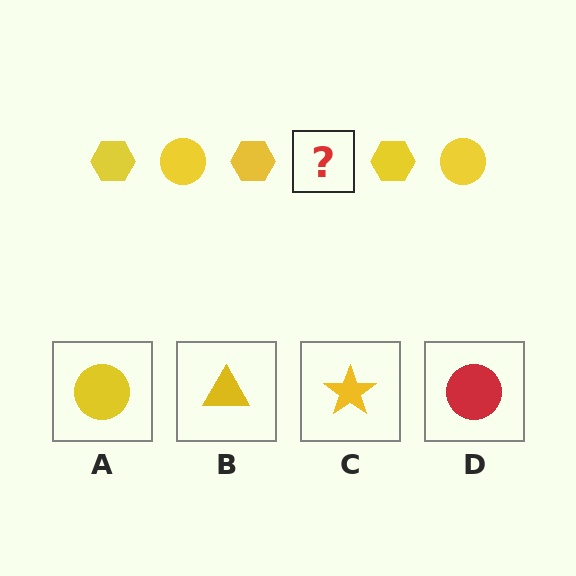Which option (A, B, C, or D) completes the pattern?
A.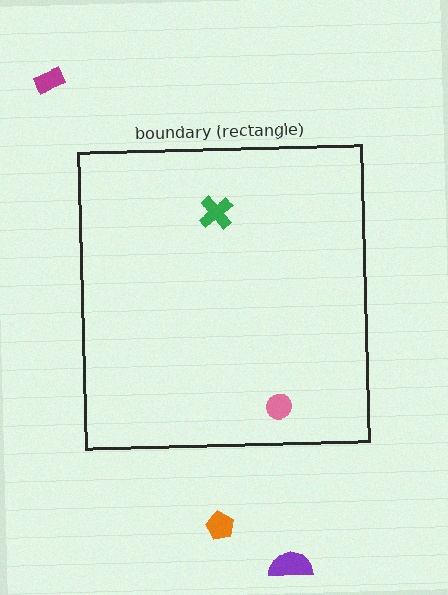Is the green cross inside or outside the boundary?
Inside.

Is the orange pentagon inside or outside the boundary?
Outside.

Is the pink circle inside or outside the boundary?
Inside.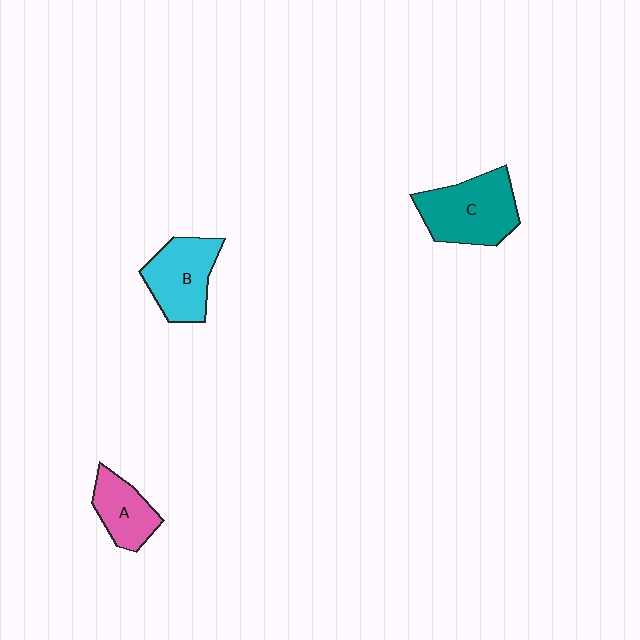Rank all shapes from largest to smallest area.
From largest to smallest: C (teal), B (cyan), A (pink).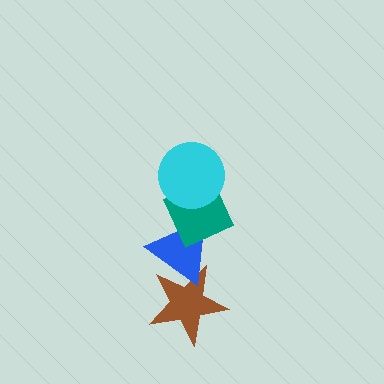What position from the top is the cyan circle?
The cyan circle is 1st from the top.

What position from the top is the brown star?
The brown star is 4th from the top.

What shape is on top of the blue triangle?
The teal diamond is on top of the blue triangle.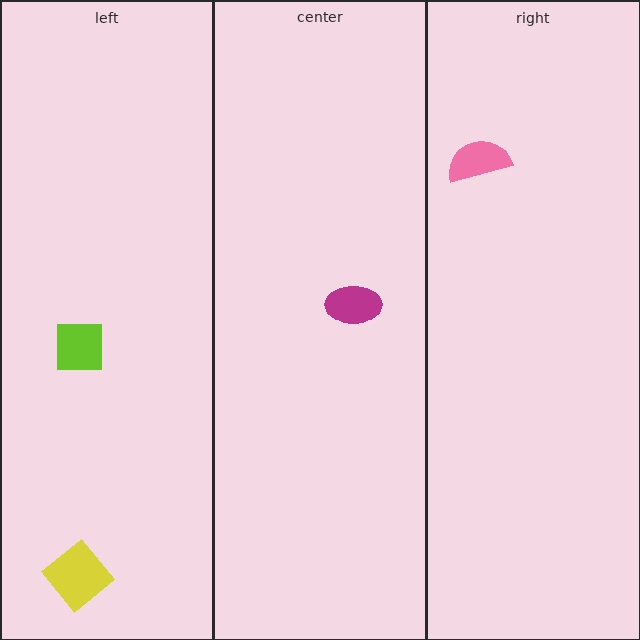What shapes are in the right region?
The pink semicircle.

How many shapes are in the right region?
1.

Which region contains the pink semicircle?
The right region.